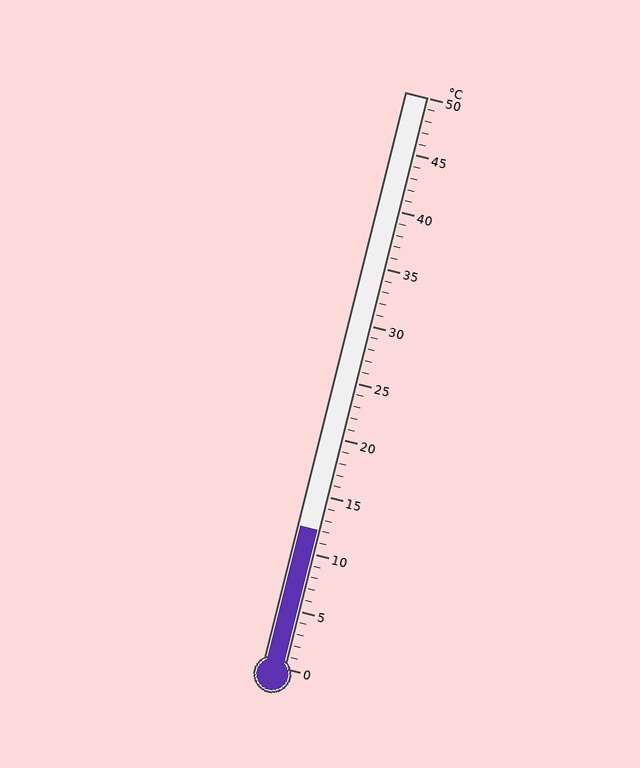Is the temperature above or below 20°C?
The temperature is below 20°C.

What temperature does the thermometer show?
The thermometer shows approximately 12°C.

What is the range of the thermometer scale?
The thermometer scale ranges from 0°C to 50°C.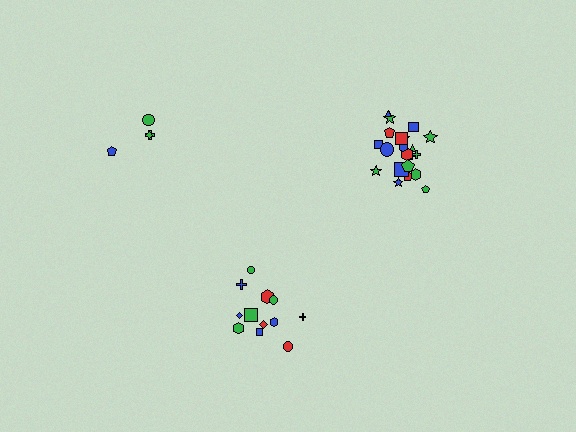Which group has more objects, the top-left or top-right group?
The top-right group.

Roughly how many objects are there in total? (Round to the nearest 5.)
Roughly 40 objects in total.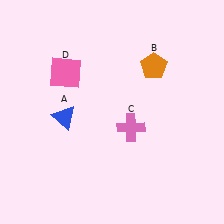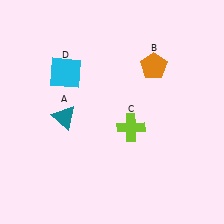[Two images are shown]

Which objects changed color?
A changed from blue to teal. C changed from pink to lime. D changed from pink to cyan.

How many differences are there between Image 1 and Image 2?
There are 3 differences between the two images.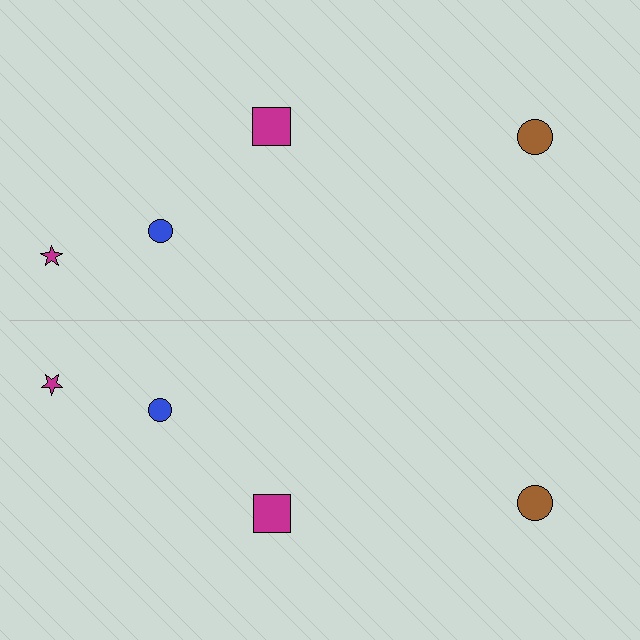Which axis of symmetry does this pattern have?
The pattern has a horizontal axis of symmetry running through the center of the image.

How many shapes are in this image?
There are 8 shapes in this image.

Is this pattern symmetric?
Yes, this pattern has bilateral (reflection) symmetry.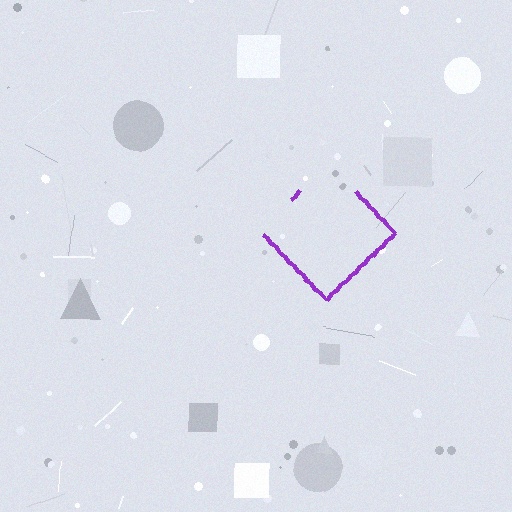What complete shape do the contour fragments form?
The contour fragments form a diamond.